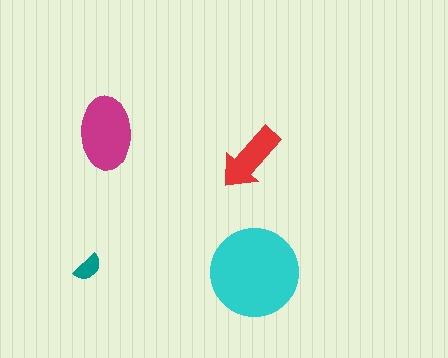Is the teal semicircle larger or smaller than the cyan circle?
Smaller.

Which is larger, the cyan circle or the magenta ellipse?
The cyan circle.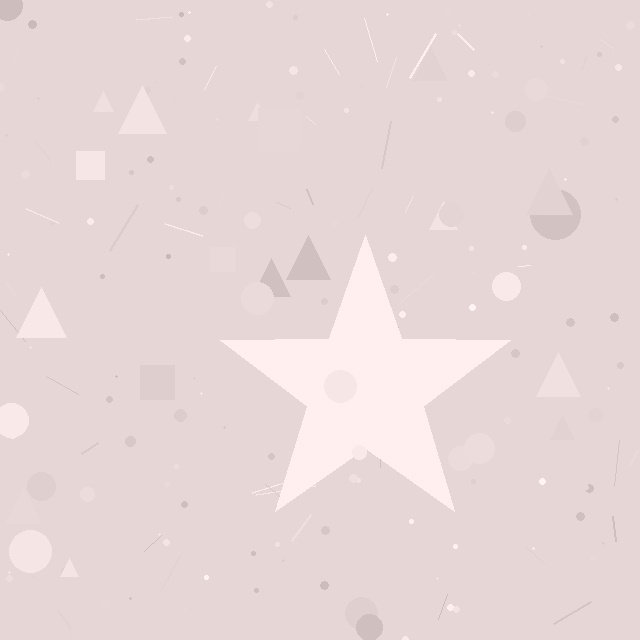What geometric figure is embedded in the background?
A star is embedded in the background.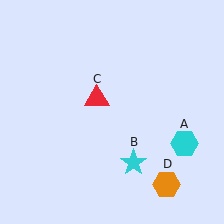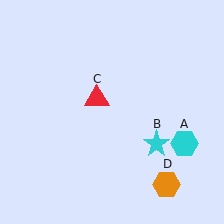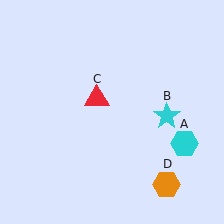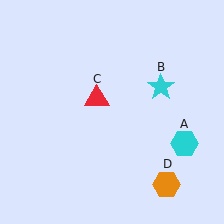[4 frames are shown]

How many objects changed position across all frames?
1 object changed position: cyan star (object B).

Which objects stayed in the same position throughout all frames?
Cyan hexagon (object A) and red triangle (object C) and orange hexagon (object D) remained stationary.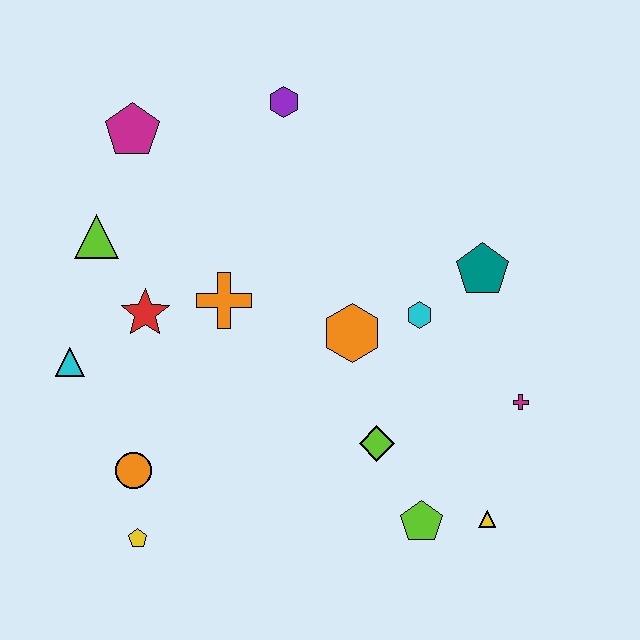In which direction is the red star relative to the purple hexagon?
The red star is below the purple hexagon.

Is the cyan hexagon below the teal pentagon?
Yes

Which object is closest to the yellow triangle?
The lime pentagon is closest to the yellow triangle.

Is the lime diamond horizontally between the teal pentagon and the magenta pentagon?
Yes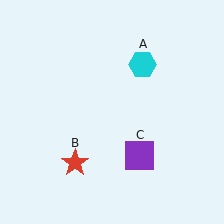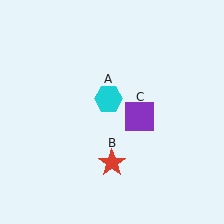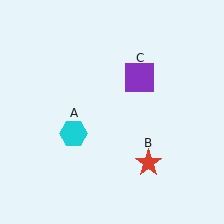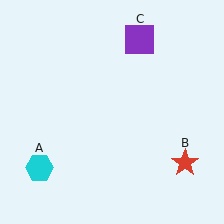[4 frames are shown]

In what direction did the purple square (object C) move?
The purple square (object C) moved up.